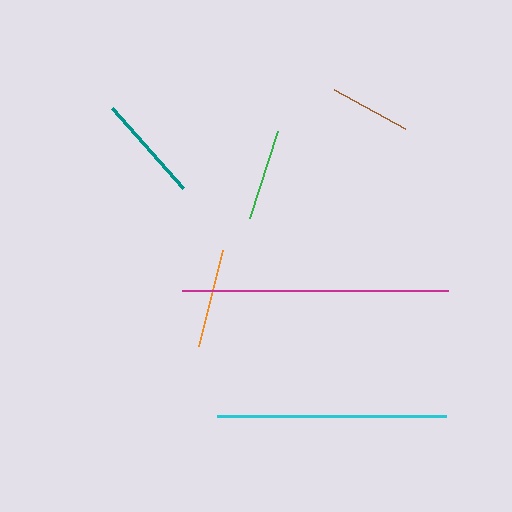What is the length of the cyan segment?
The cyan segment is approximately 229 pixels long.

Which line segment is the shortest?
The brown line is the shortest at approximately 82 pixels.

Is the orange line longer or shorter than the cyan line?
The cyan line is longer than the orange line.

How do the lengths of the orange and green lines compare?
The orange and green lines are approximately the same length.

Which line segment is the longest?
The magenta line is the longest at approximately 266 pixels.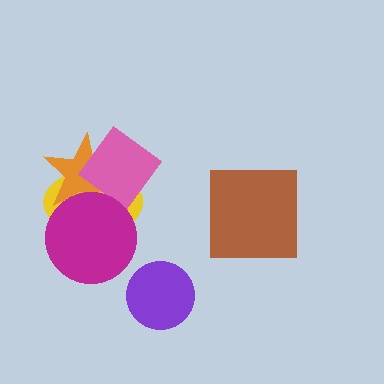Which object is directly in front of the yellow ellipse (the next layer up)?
The orange star is directly in front of the yellow ellipse.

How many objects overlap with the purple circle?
0 objects overlap with the purple circle.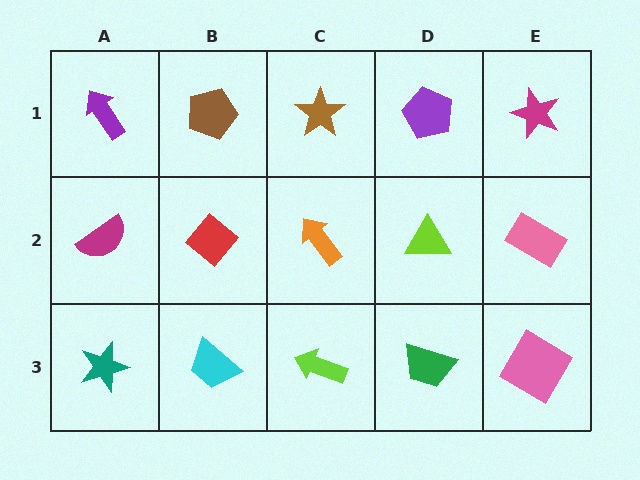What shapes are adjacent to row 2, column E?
A magenta star (row 1, column E), a pink diamond (row 3, column E), a lime triangle (row 2, column D).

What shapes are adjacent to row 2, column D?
A purple pentagon (row 1, column D), a green trapezoid (row 3, column D), an orange arrow (row 2, column C), a pink rectangle (row 2, column E).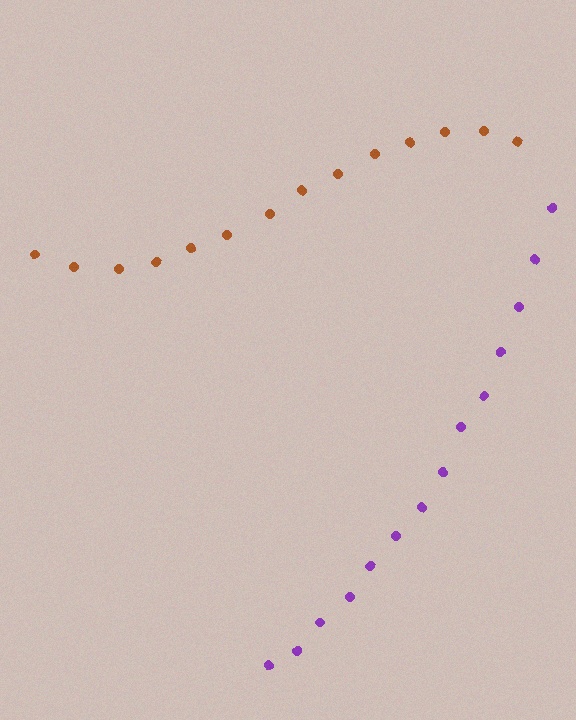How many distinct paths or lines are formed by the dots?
There are 2 distinct paths.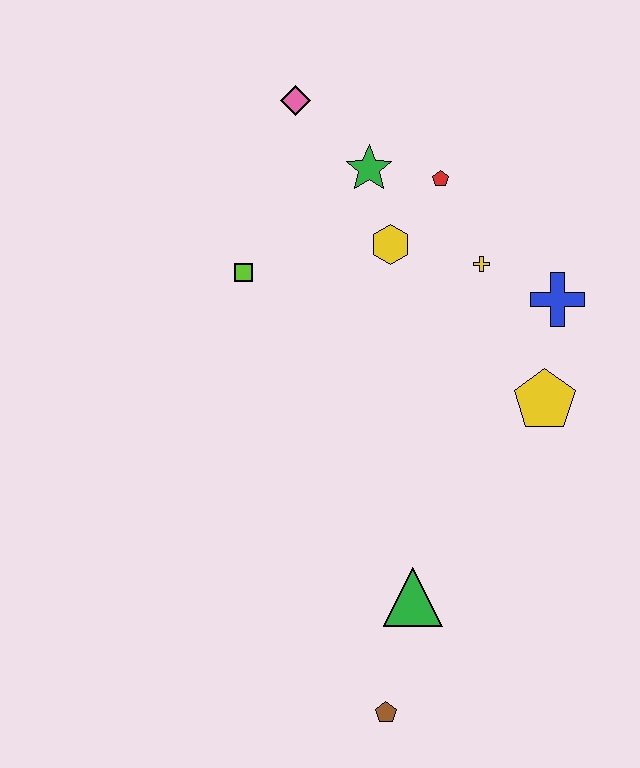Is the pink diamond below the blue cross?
No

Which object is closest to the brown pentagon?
The green triangle is closest to the brown pentagon.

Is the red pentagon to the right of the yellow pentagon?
No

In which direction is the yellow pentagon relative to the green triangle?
The yellow pentagon is above the green triangle.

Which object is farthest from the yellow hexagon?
The brown pentagon is farthest from the yellow hexagon.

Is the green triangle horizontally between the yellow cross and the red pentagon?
No